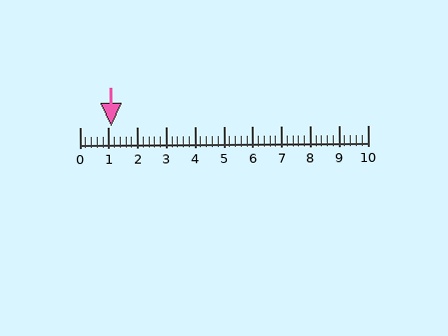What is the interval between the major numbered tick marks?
The major tick marks are spaced 1 units apart.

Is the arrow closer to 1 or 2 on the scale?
The arrow is closer to 1.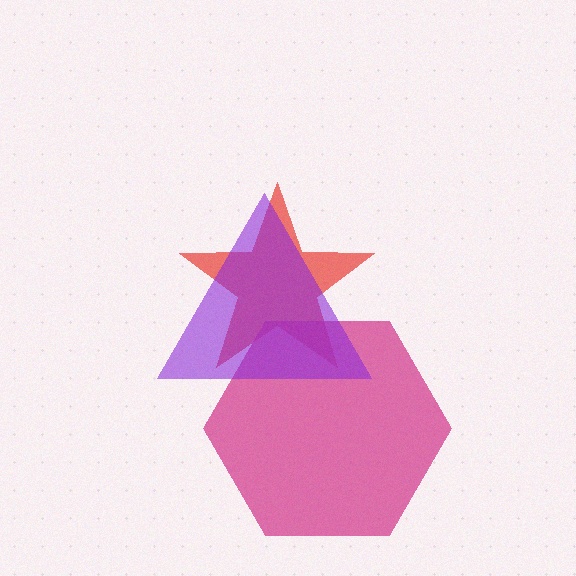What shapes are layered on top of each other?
The layered shapes are: a red star, a magenta hexagon, a purple triangle.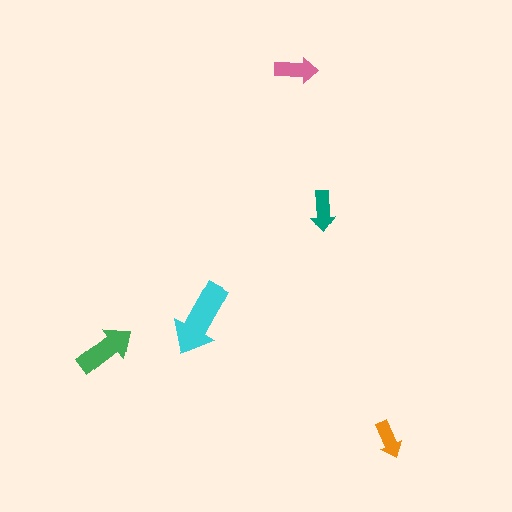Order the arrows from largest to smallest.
the cyan one, the green one, the pink one, the teal one, the orange one.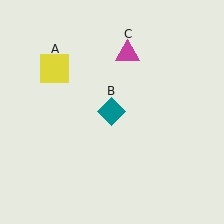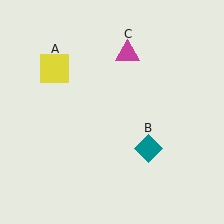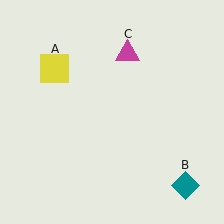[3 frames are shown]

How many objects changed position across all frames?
1 object changed position: teal diamond (object B).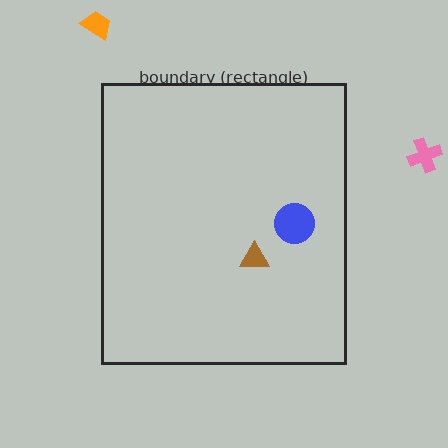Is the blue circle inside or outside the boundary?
Inside.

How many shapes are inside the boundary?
2 inside, 2 outside.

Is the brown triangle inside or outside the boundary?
Inside.